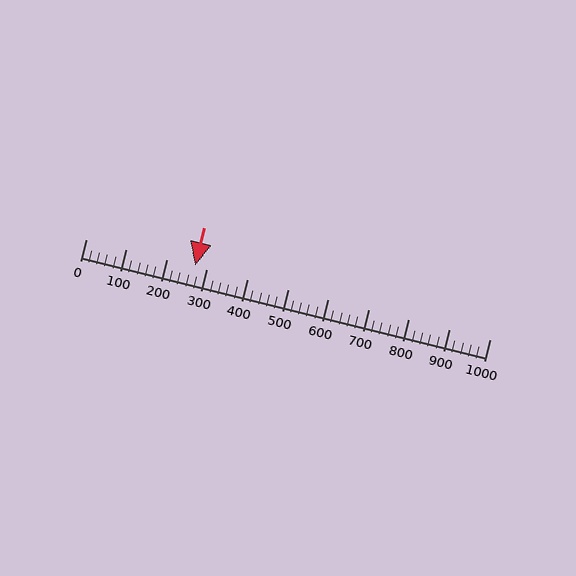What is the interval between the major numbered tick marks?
The major tick marks are spaced 100 units apart.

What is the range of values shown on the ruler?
The ruler shows values from 0 to 1000.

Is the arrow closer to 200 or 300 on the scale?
The arrow is closer to 300.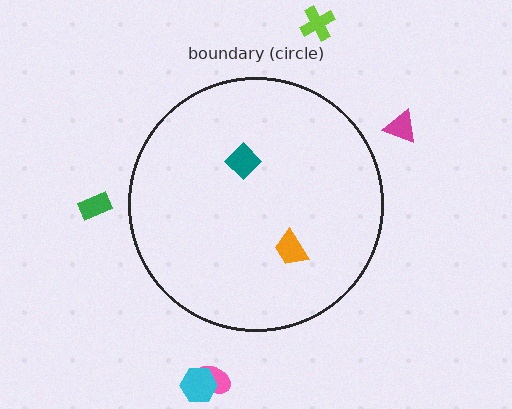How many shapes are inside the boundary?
2 inside, 5 outside.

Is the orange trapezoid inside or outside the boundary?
Inside.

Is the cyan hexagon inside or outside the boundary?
Outside.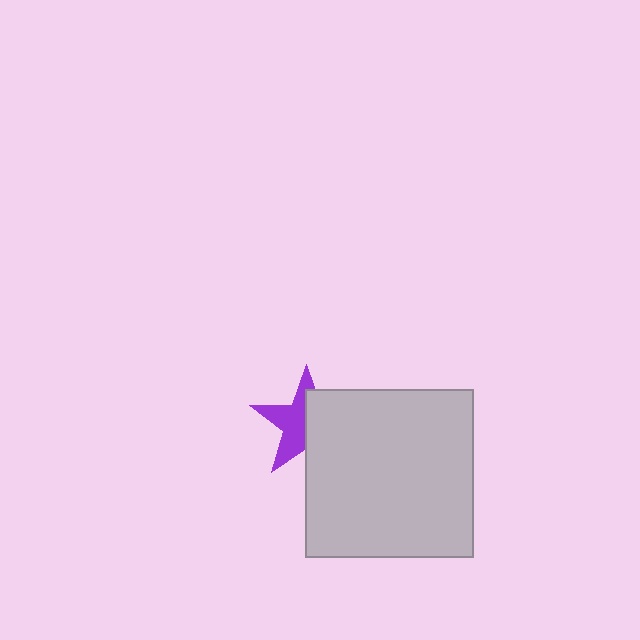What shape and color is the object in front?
The object in front is a light gray square.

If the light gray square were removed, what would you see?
You would see the complete purple star.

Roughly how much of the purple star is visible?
About half of it is visible (roughly 51%).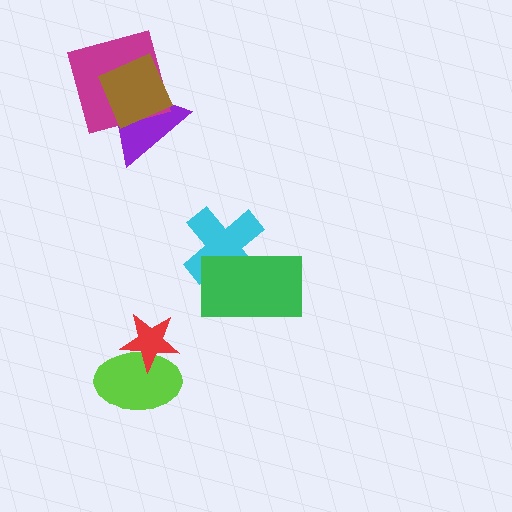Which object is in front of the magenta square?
The brown square is in front of the magenta square.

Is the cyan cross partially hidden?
Yes, it is partially covered by another shape.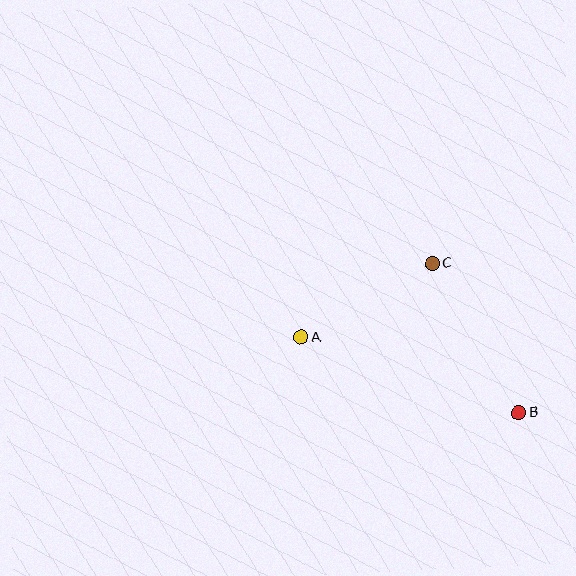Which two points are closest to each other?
Points A and C are closest to each other.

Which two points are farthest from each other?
Points A and B are farthest from each other.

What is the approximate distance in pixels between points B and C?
The distance between B and C is approximately 172 pixels.